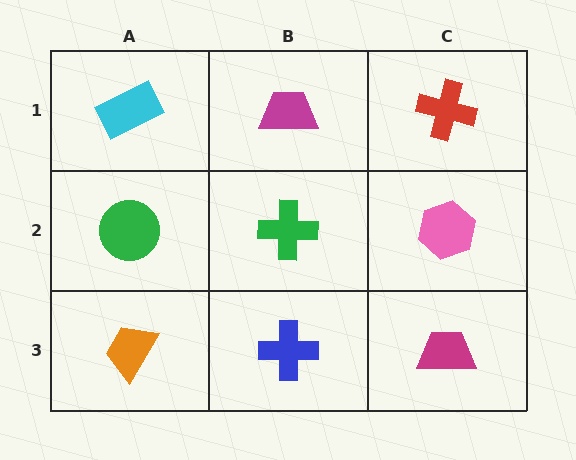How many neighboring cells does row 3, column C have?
2.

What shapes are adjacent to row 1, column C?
A pink hexagon (row 2, column C), a magenta trapezoid (row 1, column B).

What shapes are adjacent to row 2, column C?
A red cross (row 1, column C), a magenta trapezoid (row 3, column C), a green cross (row 2, column B).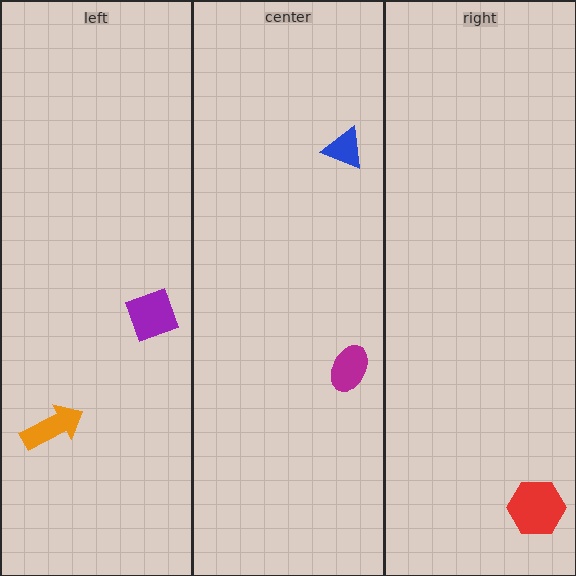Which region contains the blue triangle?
The center region.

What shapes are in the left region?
The purple diamond, the orange arrow.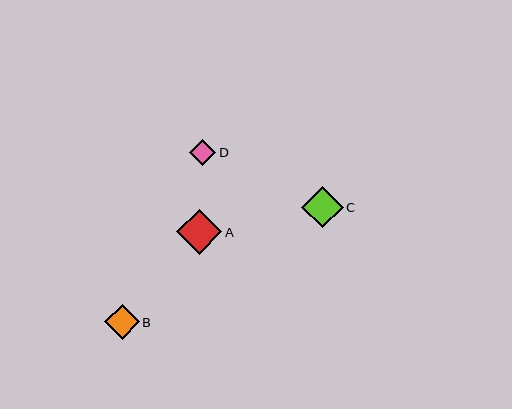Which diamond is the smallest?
Diamond D is the smallest with a size of approximately 26 pixels.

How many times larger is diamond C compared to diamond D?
Diamond C is approximately 1.6 times the size of diamond D.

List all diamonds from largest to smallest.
From largest to smallest: A, C, B, D.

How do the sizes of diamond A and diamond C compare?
Diamond A and diamond C are approximately the same size.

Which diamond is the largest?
Diamond A is the largest with a size of approximately 45 pixels.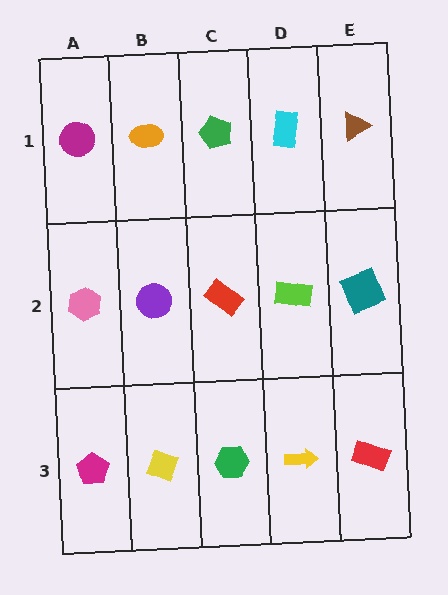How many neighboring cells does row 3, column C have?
3.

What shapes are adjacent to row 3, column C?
A red rectangle (row 2, column C), a yellow diamond (row 3, column B), a yellow arrow (row 3, column D).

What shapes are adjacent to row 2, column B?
An orange ellipse (row 1, column B), a yellow diamond (row 3, column B), a pink hexagon (row 2, column A), a red rectangle (row 2, column C).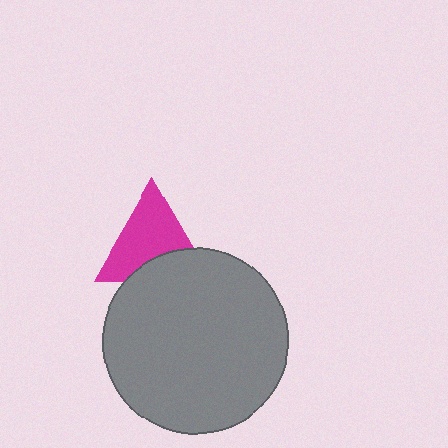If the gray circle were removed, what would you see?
You would see the complete magenta triangle.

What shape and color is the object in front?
The object in front is a gray circle.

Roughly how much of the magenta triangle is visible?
Most of it is visible (roughly 69%).